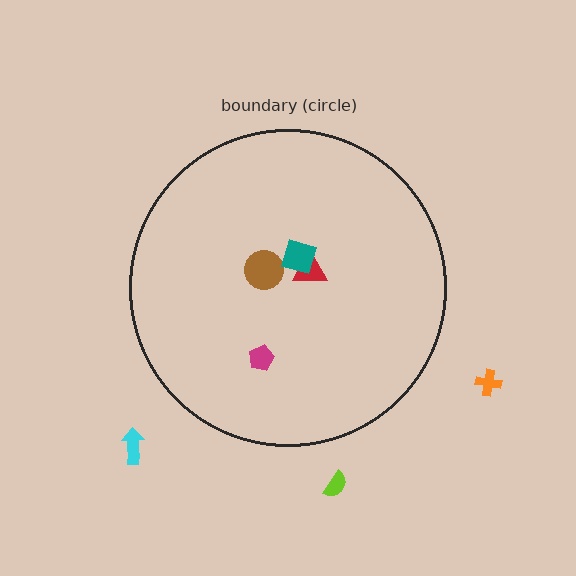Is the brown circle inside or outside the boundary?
Inside.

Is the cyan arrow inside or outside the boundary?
Outside.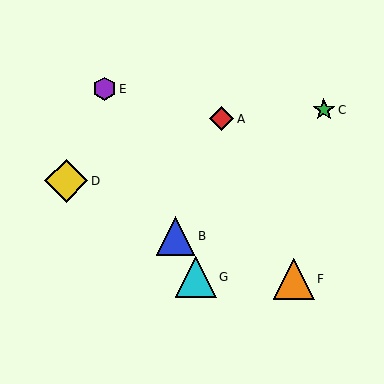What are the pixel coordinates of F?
Object F is at (294, 279).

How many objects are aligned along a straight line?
3 objects (B, E, G) are aligned along a straight line.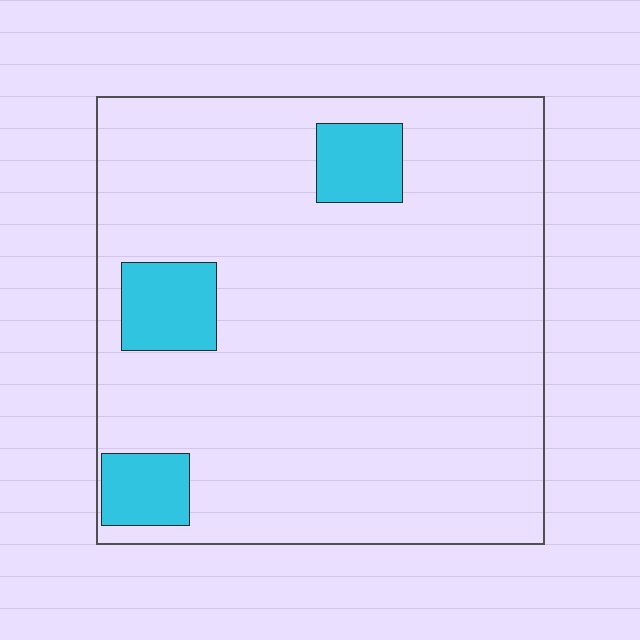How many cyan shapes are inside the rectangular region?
3.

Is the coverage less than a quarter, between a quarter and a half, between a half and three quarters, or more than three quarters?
Less than a quarter.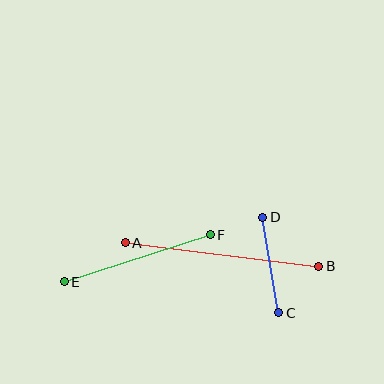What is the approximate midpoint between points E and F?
The midpoint is at approximately (137, 258) pixels.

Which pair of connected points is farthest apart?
Points A and B are farthest apart.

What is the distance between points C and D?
The distance is approximately 97 pixels.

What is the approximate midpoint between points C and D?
The midpoint is at approximately (271, 265) pixels.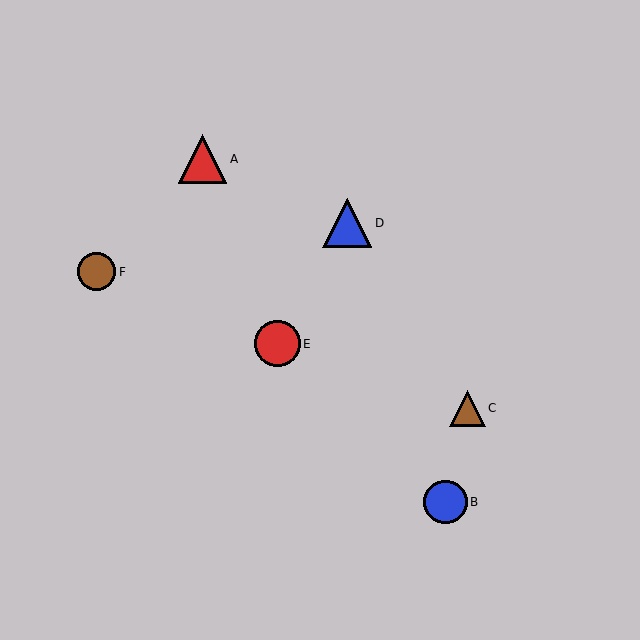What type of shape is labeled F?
Shape F is a brown circle.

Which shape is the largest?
The blue triangle (labeled D) is the largest.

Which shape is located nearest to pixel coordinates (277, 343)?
The red circle (labeled E) at (278, 344) is nearest to that location.